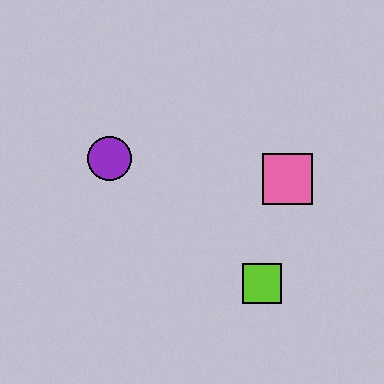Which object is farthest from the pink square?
The purple circle is farthest from the pink square.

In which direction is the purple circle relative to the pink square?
The purple circle is to the left of the pink square.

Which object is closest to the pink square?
The lime square is closest to the pink square.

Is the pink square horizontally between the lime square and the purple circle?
No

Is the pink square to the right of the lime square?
Yes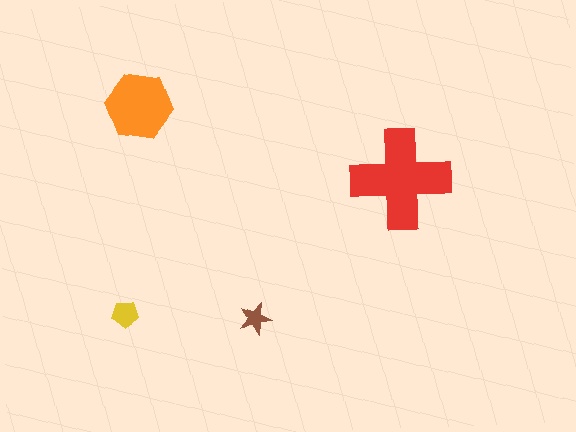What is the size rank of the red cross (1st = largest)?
1st.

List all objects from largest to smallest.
The red cross, the orange hexagon, the yellow pentagon, the brown star.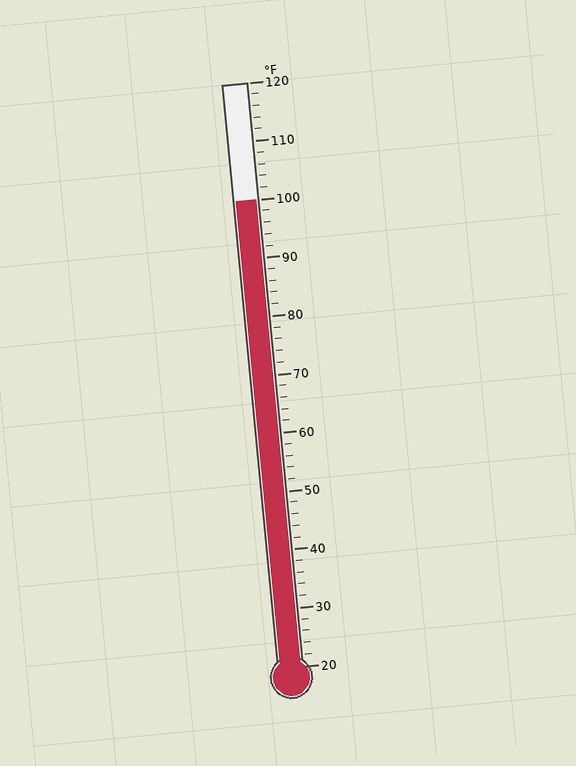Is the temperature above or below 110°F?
The temperature is below 110°F.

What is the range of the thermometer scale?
The thermometer scale ranges from 20°F to 120°F.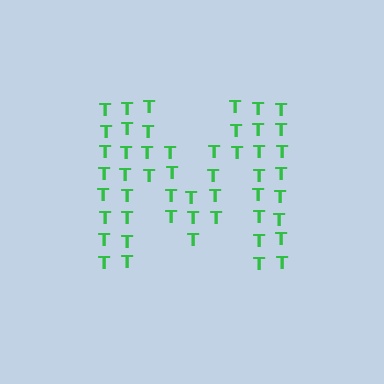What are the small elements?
The small elements are letter T's.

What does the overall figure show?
The overall figure shows the letter M.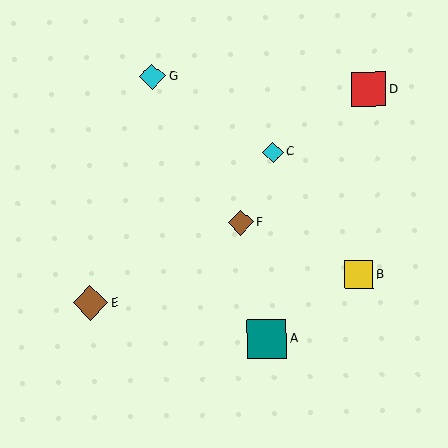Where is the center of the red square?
The center of the red square is at (369, 89).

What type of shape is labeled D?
Shape D is a red square.